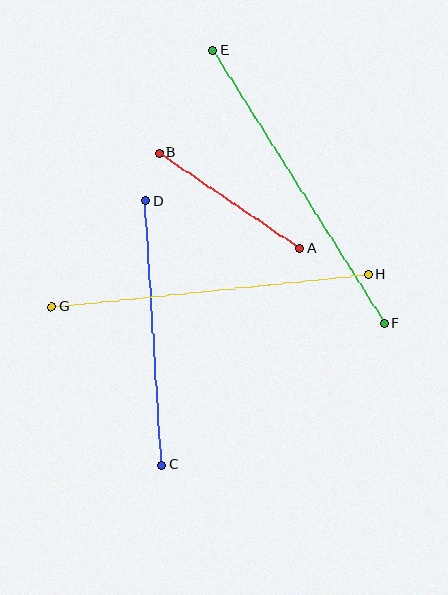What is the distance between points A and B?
The distance is approximately 170 pixels.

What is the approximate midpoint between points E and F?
The midpoint is at approximately (299, 187) pixels.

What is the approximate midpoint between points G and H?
The midpoint is at approximately (210, 291) pixels.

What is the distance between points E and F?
The distance is approximately 322 pixels.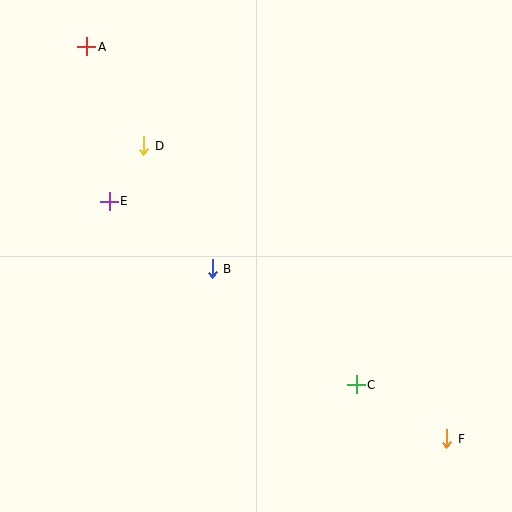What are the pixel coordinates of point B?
Point B is at (212, 269).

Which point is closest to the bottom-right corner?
Point F is closest to the bottom-right corner.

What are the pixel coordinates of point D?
Point D is at (144, 146).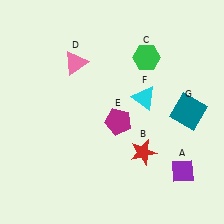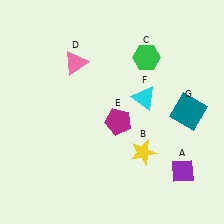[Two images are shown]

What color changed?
The star (B) changed from red in Image 1 to yellow in Image 2.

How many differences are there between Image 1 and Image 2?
There is 1 difference between the two images.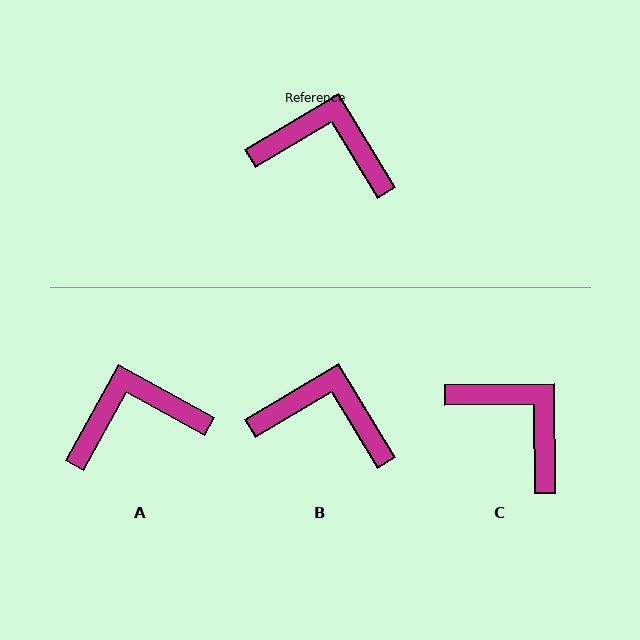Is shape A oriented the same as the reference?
No, it is off by about 30 degrees.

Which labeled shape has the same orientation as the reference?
B.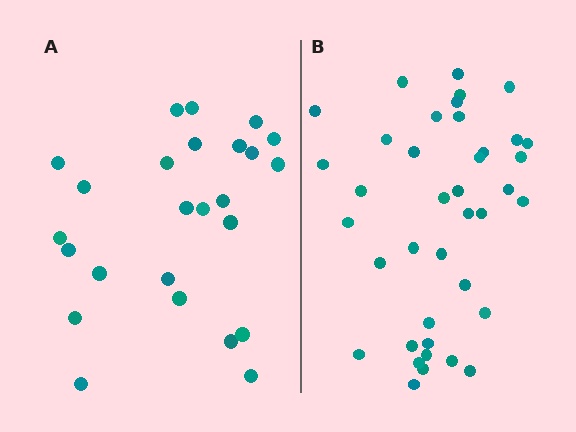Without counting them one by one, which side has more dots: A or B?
Region B (the right region) has more dots.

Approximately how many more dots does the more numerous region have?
Region B has approximately 15 more dots than region A.